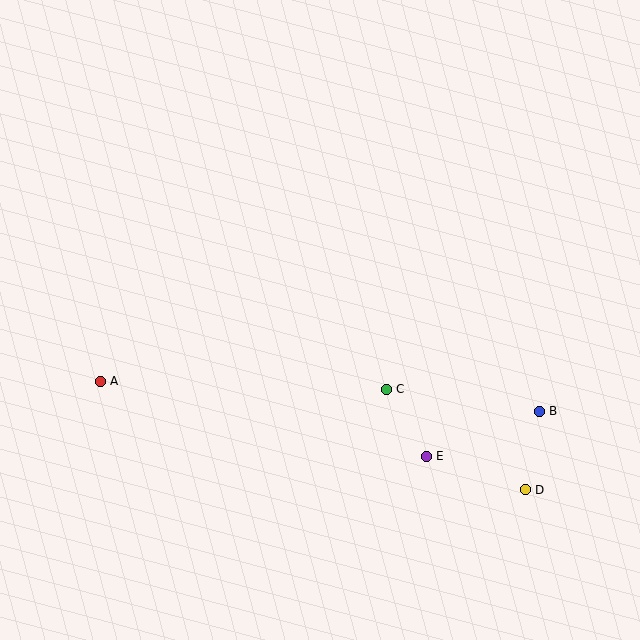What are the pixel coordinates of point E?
Point E is at (426, 456).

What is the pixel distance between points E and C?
The distance between E and C is 78 pixels.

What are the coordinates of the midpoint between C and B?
The midpoint between C and B is at (463, 400).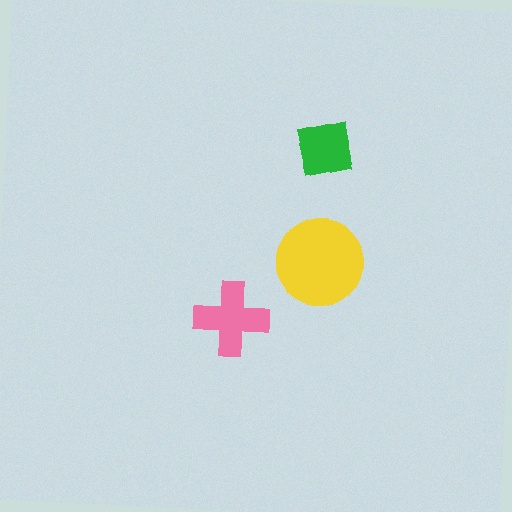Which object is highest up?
The green square is topmost.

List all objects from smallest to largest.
The green square, the pink cross, the yellow circle.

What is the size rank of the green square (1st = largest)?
3rd.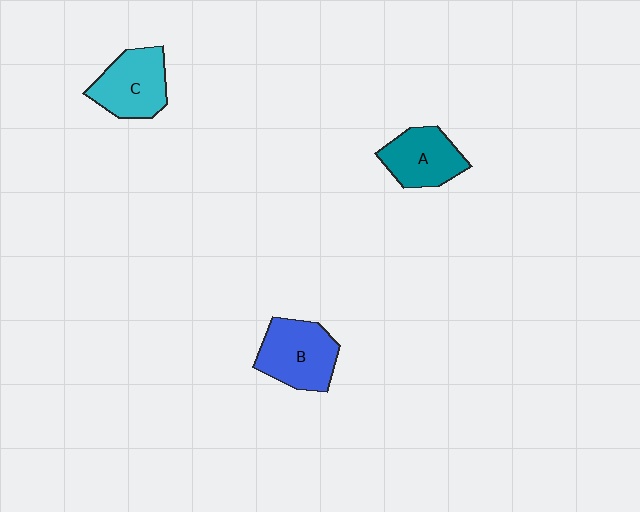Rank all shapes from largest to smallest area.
From largest to smallest: B (blue), C (cyan), A (teal).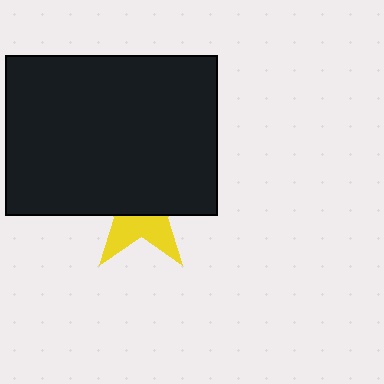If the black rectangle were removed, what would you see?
You would see the complete yellow star.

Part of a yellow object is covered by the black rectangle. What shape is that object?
It is a star.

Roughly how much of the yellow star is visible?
A small part of it is visible (roughly 37%).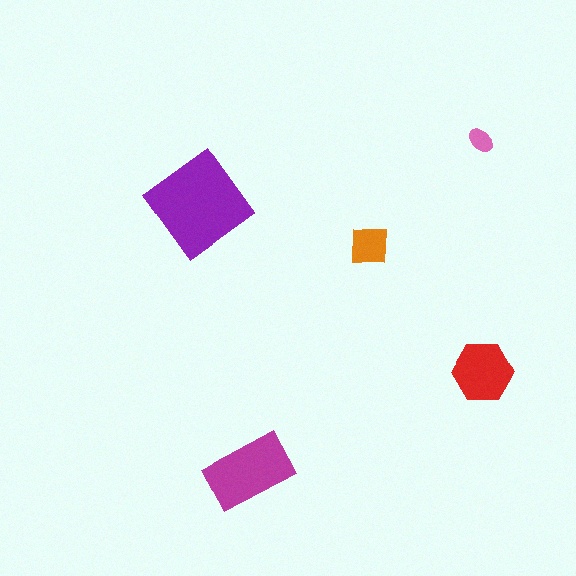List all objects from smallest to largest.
The pink ellipse, the orange square, the red hexagon, the magenta rectangle, the purple diamond.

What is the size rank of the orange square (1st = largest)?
4th.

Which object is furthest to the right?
The red hexagon is rightmost.